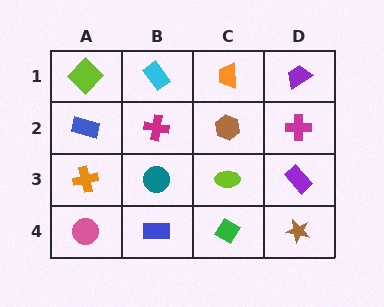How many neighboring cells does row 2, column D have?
3.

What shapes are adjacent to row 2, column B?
A cyan rectangle (row 1, column B), a teal circle (row 3, column B), a blue rectangle (row 2, column A), a brown hexagon (row 2, column C).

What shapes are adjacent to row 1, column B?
A magenta cross (row 2, column B), a lime diamond (row 1, column A), an orange trapezoid (row 1, column C).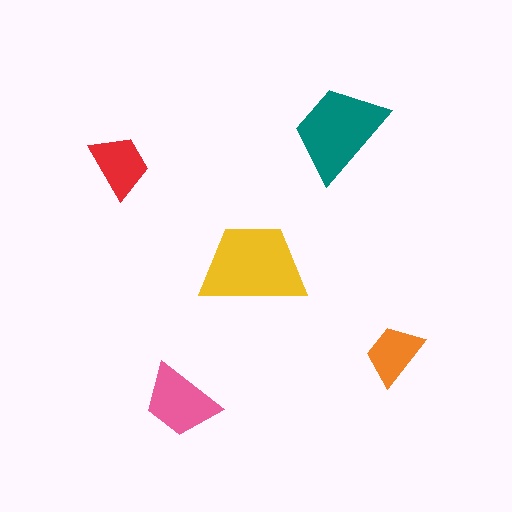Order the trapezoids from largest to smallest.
the yellow one, the teal one, the pink one, the red one, the orange one.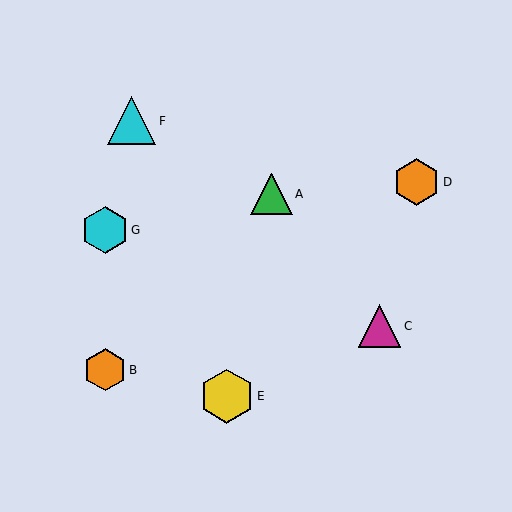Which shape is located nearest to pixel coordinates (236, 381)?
The yellow hexagon (labeled E) at (227, 396) is nearest to that location.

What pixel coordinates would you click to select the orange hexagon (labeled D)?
Click at (417, 182) to select the orange hexagon D.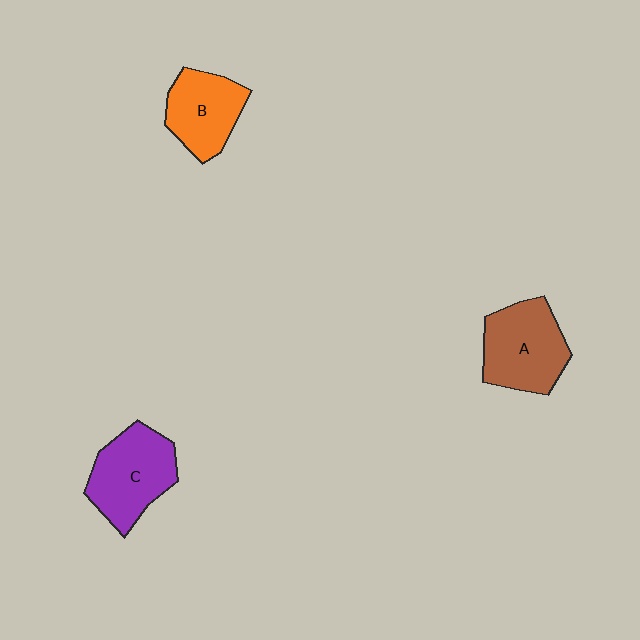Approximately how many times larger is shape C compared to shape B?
Approximately 1.2 times.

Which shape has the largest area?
Shape C (purple).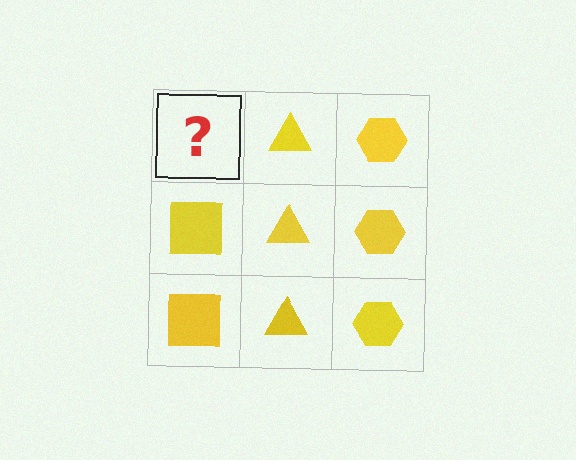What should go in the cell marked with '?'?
The missing cell should contain a yellow square.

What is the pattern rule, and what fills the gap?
The rule is that each column has a consistent shape. The gap should be filled with a yellow square.